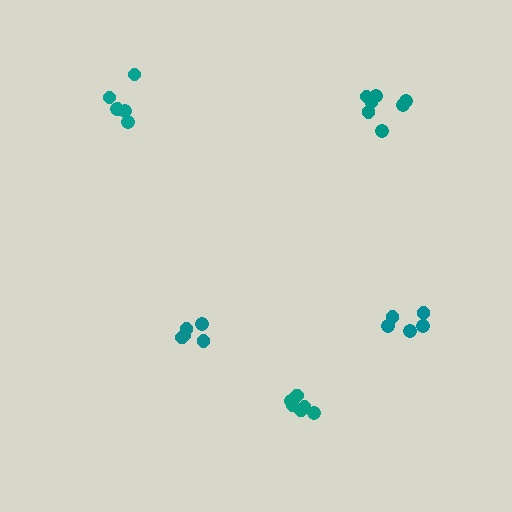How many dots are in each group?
Group 1: 6 dots, Group 2: 6 dots, Group 3: 5 dots, Group 4: 5 dots, Group 5: 7 dots (29 total).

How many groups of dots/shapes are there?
There are 5 groups.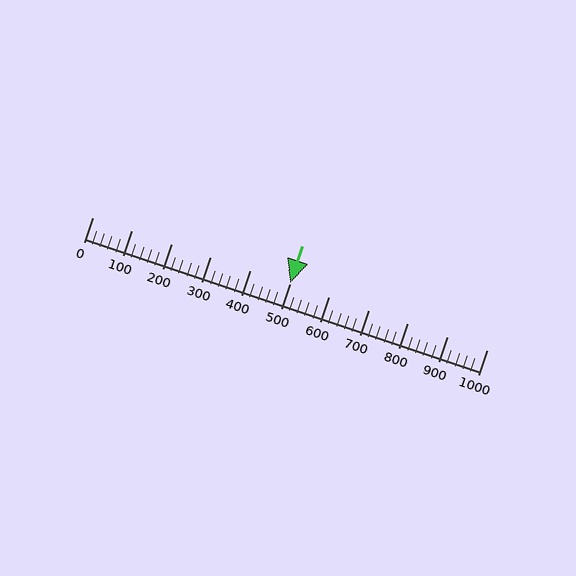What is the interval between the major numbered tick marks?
The major tick marks are spaced 100 units apart.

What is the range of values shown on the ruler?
The ruler shows values from 0 to 1000.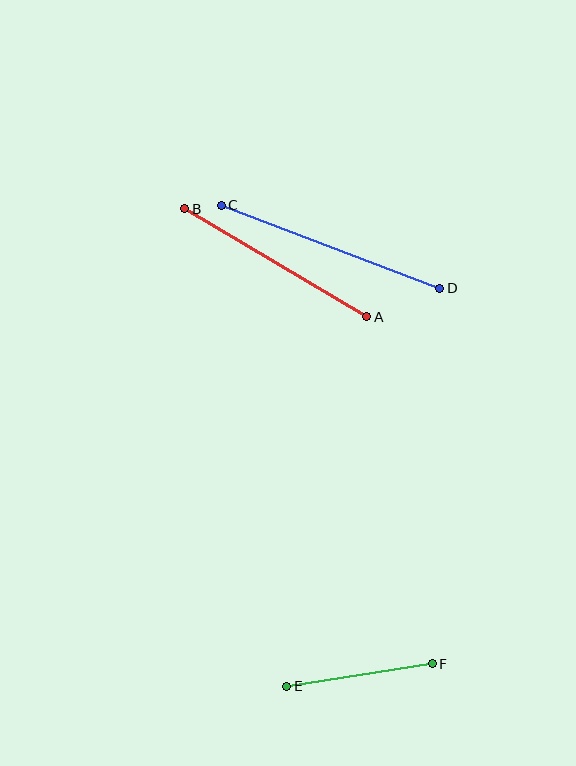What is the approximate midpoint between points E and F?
The midpoint is at approximately (359, 675) pixels.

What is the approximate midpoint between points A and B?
The midpoint is at approximately (276, 263) pixels.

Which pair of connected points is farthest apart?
Points C and D are farthest apart.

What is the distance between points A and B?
The distance is approximately 212 pixels.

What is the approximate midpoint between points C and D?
The midpoint is at approximately (330, 247) pixels.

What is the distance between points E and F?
The distance is approximately 148 pixels.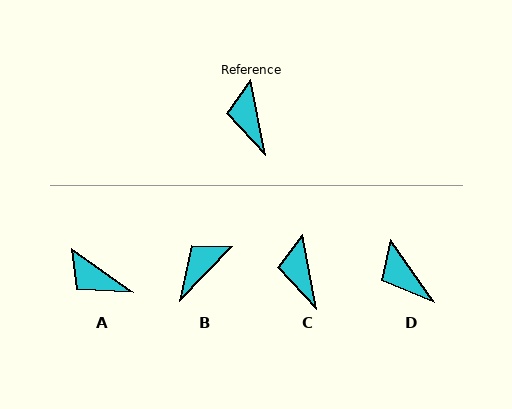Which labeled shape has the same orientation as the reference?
C.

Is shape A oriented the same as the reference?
No, it is off by about 44 degrees.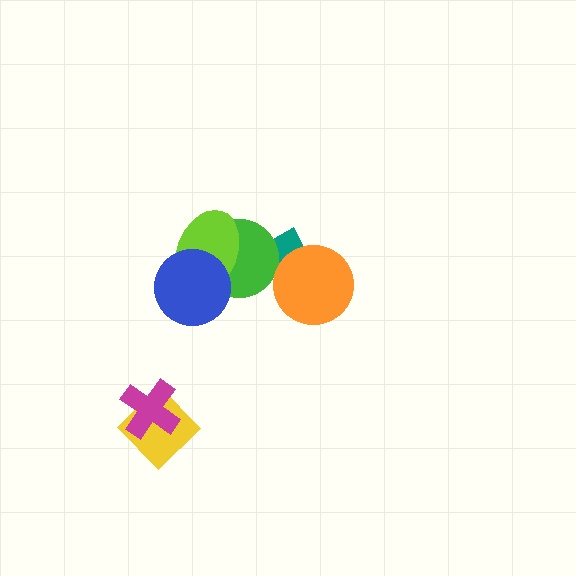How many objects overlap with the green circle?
3 objects overlap with the green circle.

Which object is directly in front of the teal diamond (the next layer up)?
The green circle is directly in front of the teal diamond.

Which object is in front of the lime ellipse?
The blue circle is in front of the lime ellipse.